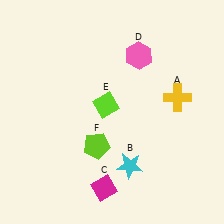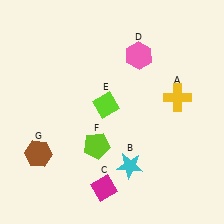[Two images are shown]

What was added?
A brown hexagon (G) was added in Image 2.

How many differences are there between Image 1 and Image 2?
There is 1 difference between the two images.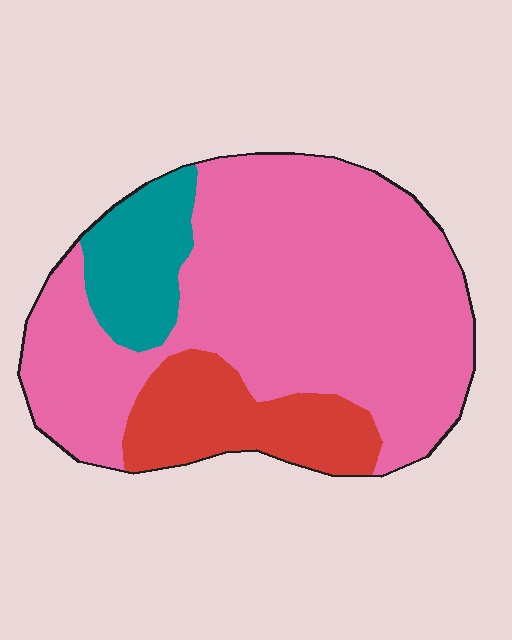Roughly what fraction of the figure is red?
Red covers 17% of the figure.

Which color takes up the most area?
Pink, at roughly 70%.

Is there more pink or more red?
Pink.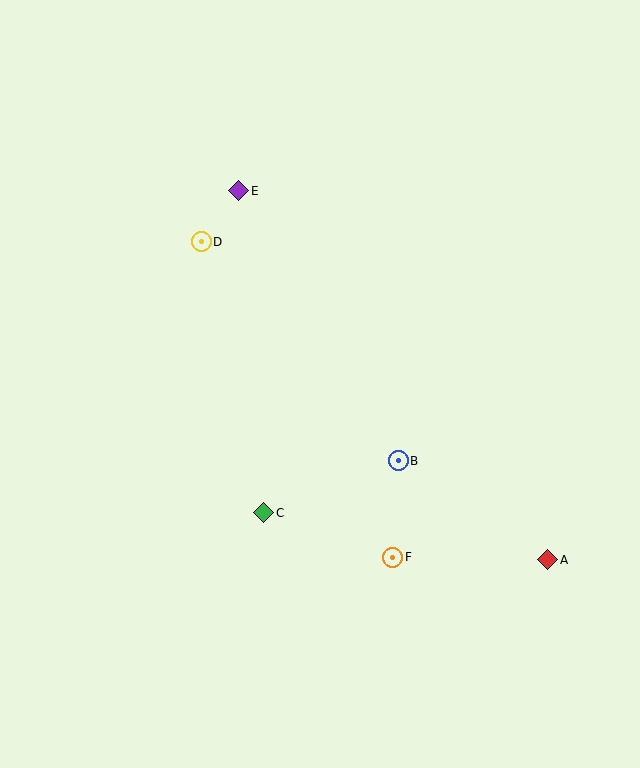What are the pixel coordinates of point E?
Point E is at (239, 191).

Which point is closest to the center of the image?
Point B at (398, 461) is closest to the center.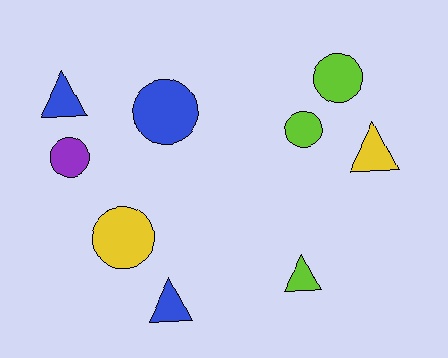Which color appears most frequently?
Lime, with 3 objects.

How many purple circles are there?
There is 1 purple circle.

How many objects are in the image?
There are 9 objects.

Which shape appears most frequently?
Circle, with 5 objects.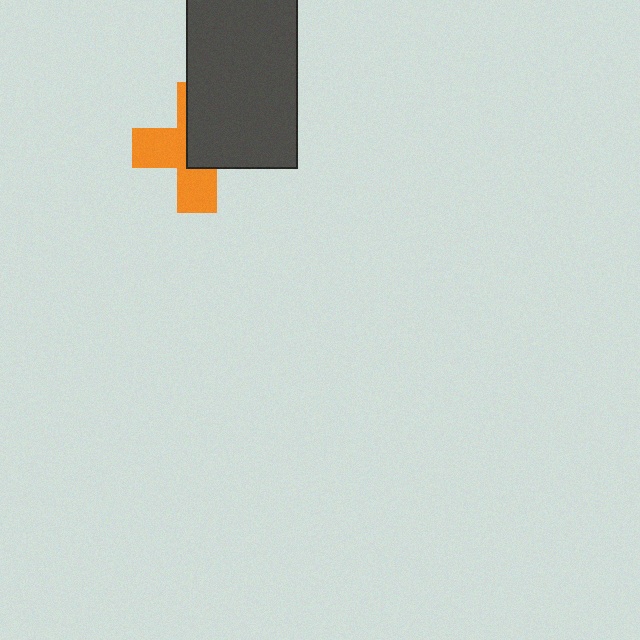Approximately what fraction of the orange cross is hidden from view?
Roughly 52% of the orange cross is hidden behind the dark gray rectangle.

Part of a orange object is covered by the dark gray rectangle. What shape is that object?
It is a cross.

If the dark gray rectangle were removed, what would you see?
You would see the complete orange cross.